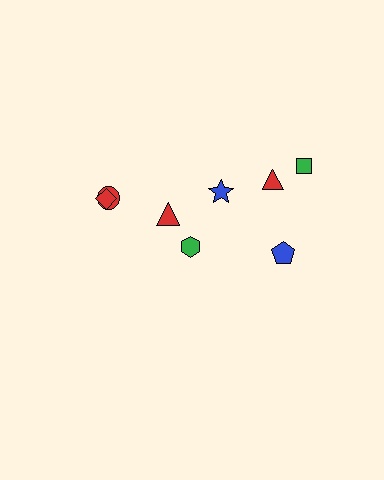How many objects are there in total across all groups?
There are 8 objects.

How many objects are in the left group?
There are 3 objects.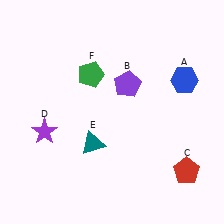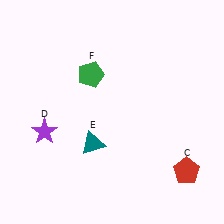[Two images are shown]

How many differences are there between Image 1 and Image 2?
There are 2 differences between the two images.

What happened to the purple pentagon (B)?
The purple pentagon (B) was removed in Image 2. It was in the top-right area of Image 1.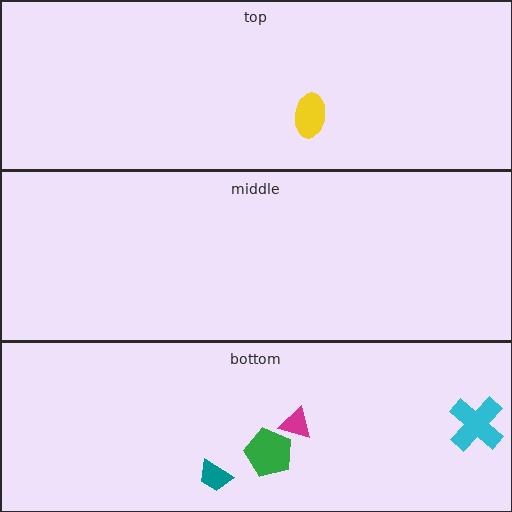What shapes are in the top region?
The yellow ellipse.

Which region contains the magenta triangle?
The bottom region.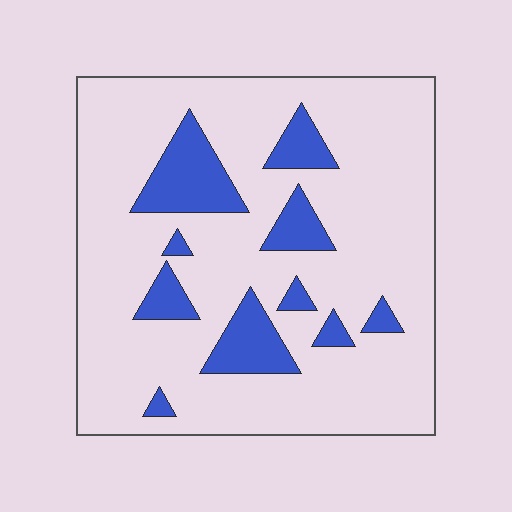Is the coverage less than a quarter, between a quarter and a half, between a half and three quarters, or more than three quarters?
Less than a quarter.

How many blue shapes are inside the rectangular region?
10.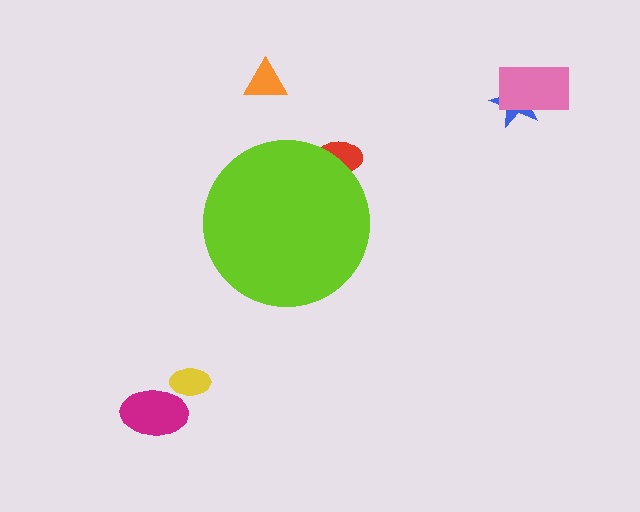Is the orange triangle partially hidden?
No, the orange triangle is fully visible.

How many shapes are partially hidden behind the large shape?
1 shape is partially hidden.